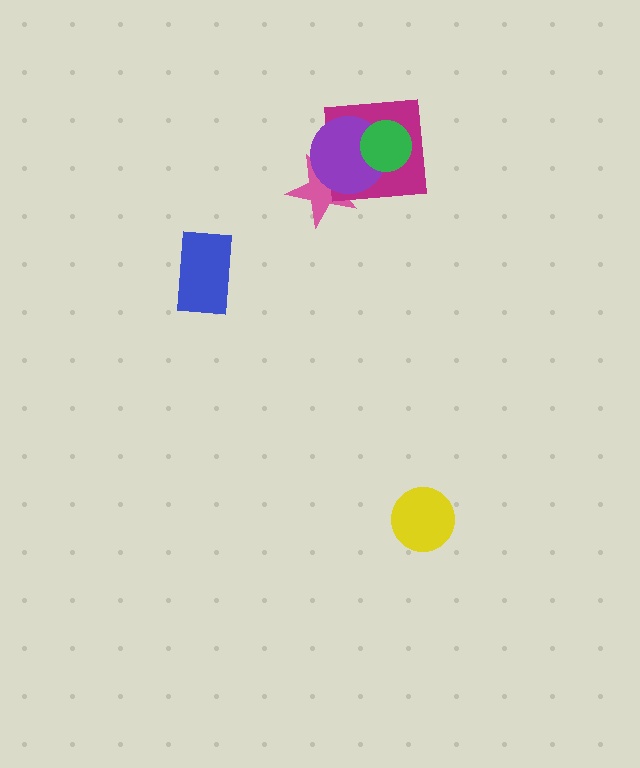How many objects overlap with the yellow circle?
0 objects overlap with the yellow circle.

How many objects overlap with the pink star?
2 objects overlap with the pink star.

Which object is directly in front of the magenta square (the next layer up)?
The purple circle is directly in front of the magenta square.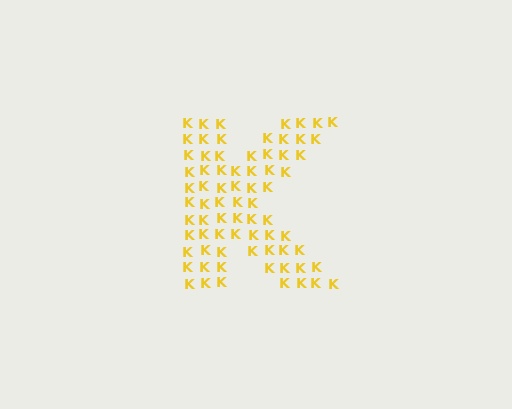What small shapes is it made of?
It is made of small letter K's.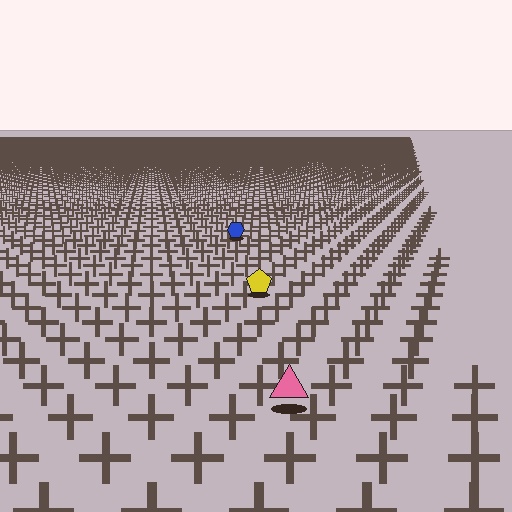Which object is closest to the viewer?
The pink triangle is closest. The texture marks near it are larger and more spread out.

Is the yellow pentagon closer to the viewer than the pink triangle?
No. The pink triangle is closer — you can tell from the texture gradient: the ground texture is coarser near it.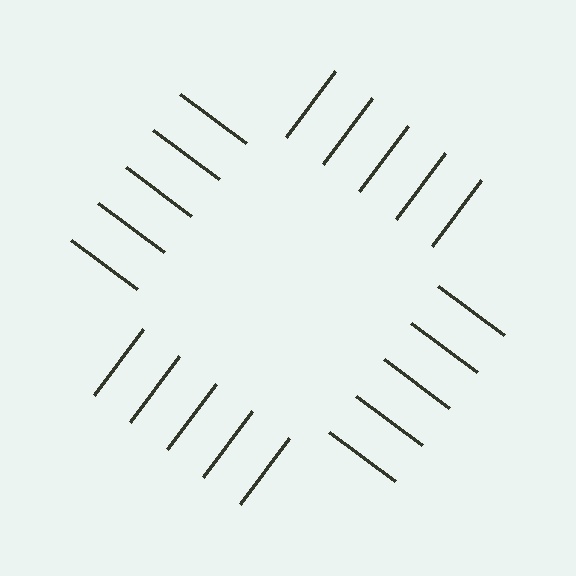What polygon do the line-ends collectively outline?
An illusory square — the line segments terminate on its edges but no continuous stroke is drawn.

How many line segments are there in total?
20 — 5 along each of the 4 edges.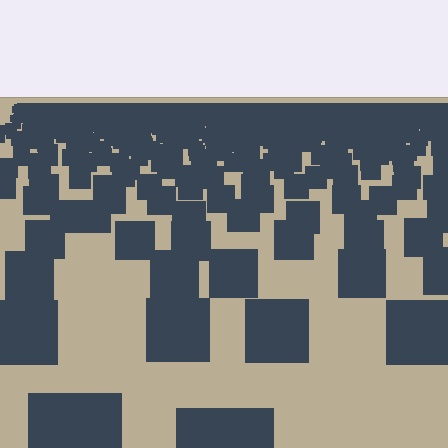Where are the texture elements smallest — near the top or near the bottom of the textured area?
Near the top.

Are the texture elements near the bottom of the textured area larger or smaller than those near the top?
Larger. Near the bottom, elements are closer to the viewer and appear at a bigger on-screen size.